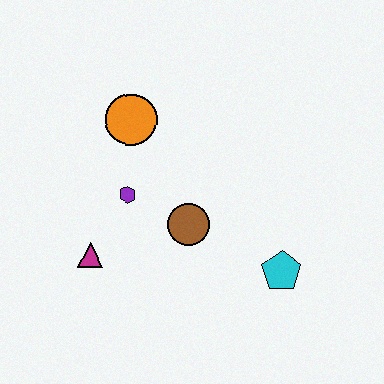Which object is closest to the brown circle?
The purple hexagon is closest to the brown circle.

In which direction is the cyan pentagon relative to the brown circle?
The cyan pentagon is to the right of the brown circle.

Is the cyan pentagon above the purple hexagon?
No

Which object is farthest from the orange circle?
The cyan pentagon is farthest from the orange circle.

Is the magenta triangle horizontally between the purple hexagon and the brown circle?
No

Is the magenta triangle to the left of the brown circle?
Yes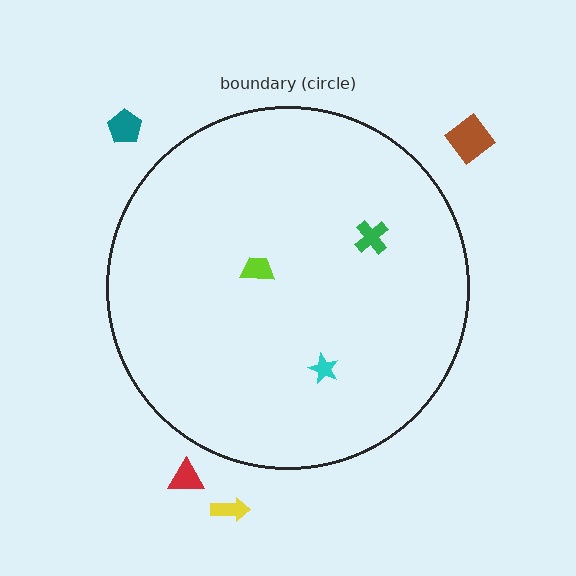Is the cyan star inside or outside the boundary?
Inside.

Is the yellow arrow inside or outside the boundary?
Outside.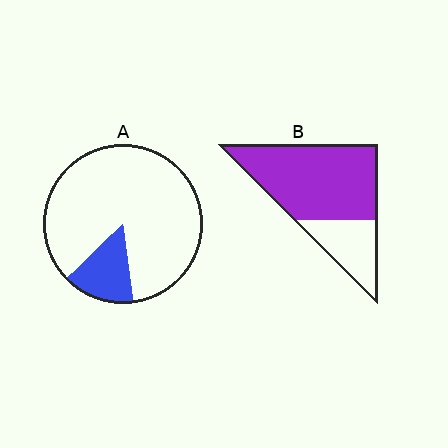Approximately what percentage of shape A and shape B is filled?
A is approximately 15% and B is approximately 70%.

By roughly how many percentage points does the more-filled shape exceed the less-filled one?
By roughly 55 percentage points (B over A).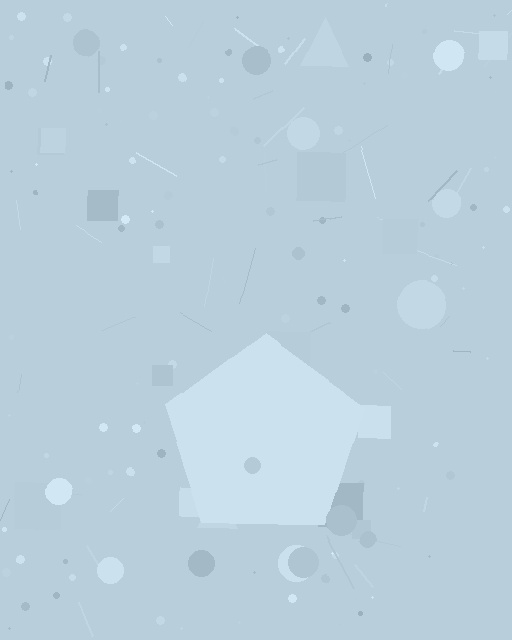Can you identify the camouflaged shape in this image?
The camouflaged shape is a pentagon.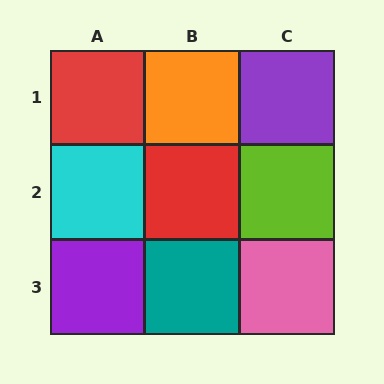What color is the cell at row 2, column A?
Cyan.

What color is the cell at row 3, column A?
Purple.